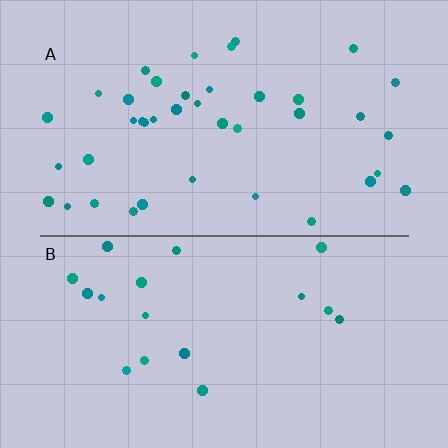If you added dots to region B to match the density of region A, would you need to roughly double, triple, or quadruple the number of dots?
Approximately double.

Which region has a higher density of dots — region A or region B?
A (the top).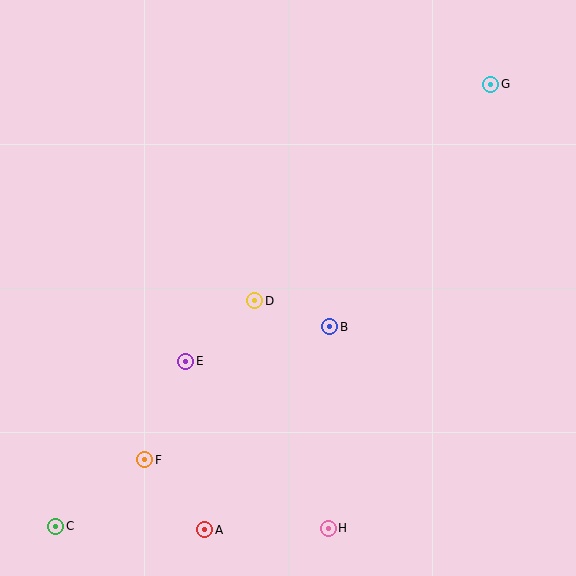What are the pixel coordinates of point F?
Point F is at (145, 460).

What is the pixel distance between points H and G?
The distance between H and G is 473 pixels.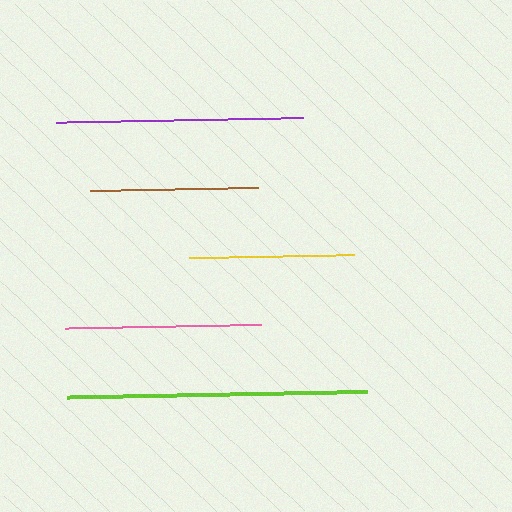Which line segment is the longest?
The lime line is the longest at approximately 300 pixels.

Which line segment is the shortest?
The yellow line is the shortest at approximately 165 pixels.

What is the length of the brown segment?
The brown segment is approximately 167 pixels long.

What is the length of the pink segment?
The pink segment is approximately 197 pixels long.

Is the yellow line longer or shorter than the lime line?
The lime line is longer than the yellow line.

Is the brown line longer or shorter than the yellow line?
The brown line is longer than the yellow line.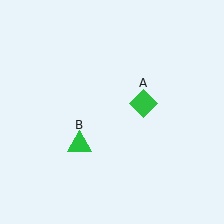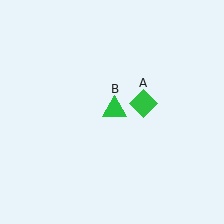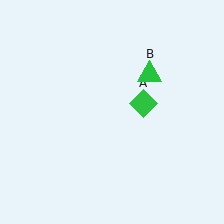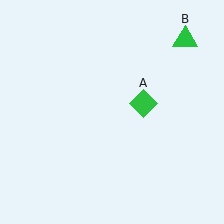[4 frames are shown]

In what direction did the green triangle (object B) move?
The green triangle (object B) moved up and to the right.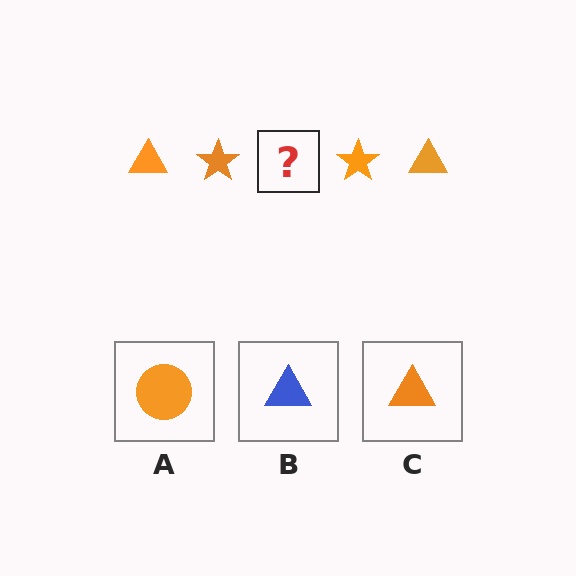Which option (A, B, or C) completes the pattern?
C.